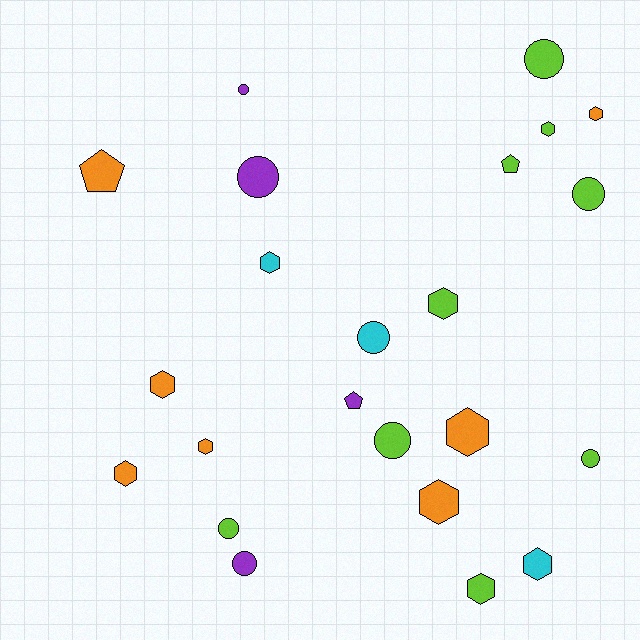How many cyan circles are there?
There is 1 cyan circle.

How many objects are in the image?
There are 23 objects.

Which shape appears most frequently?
Hexagon, with 11 objects.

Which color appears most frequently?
Lime, with 9 objects.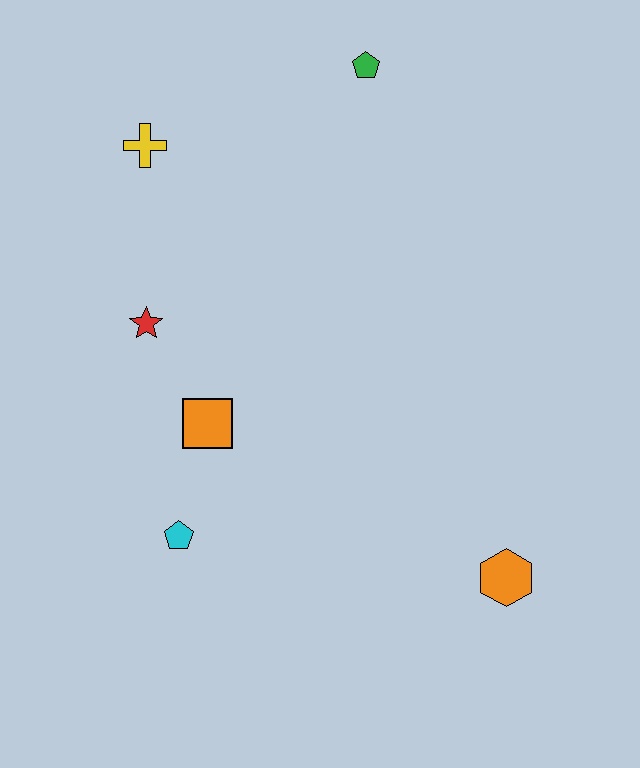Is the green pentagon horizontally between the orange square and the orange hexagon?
Yes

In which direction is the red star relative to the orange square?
The red star is above the orange square.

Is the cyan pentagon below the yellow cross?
Yes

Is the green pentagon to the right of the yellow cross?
Yes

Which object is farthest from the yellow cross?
The orange hexagon is farthest from the yellow cross.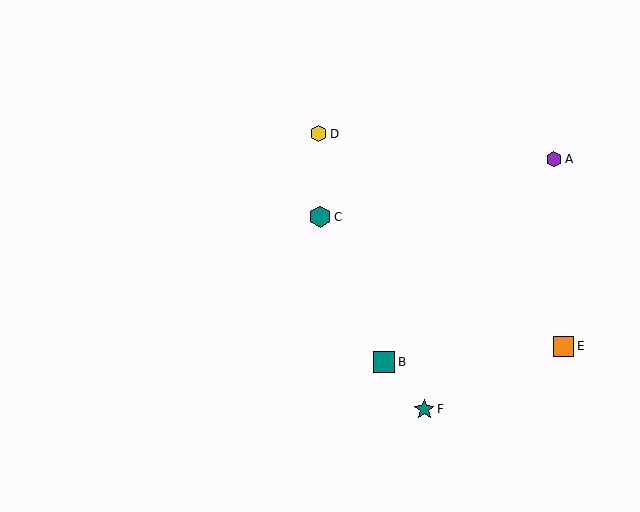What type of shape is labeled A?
Shape A is a purple hexagon.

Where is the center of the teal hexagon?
The center of the teal hexagon is at (320, 217).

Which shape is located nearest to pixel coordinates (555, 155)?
The purple hexagon (labeled A) at (554, 159) is nearest to that location.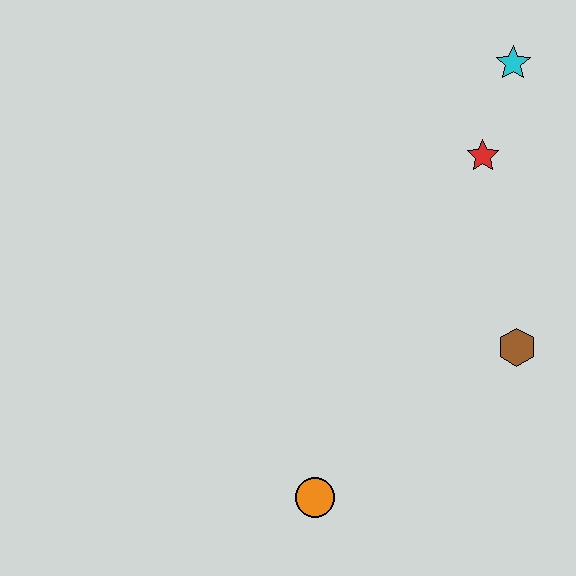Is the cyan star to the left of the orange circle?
No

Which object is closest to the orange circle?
The brown hexagon is closest to the orange circle.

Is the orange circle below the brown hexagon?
Yes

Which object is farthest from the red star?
The orange circle is farthest from the red star.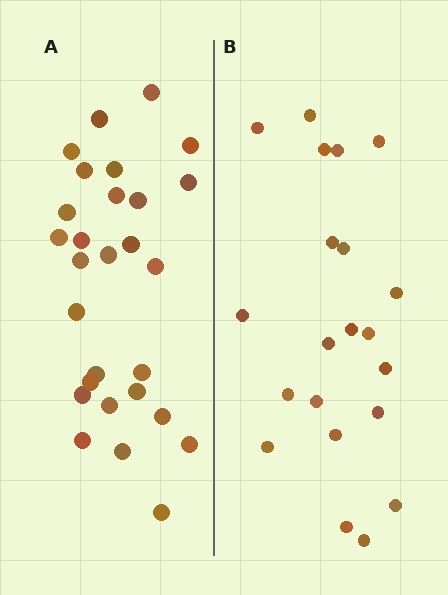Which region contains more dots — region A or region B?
Region A (the left region) has more dots.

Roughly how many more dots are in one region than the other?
Region A has roughly 8 or so more dots than region B.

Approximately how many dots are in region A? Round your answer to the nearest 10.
About 30 dots. (The exact count is 28, which rounds to 30.)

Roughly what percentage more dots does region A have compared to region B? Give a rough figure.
About 35% more.